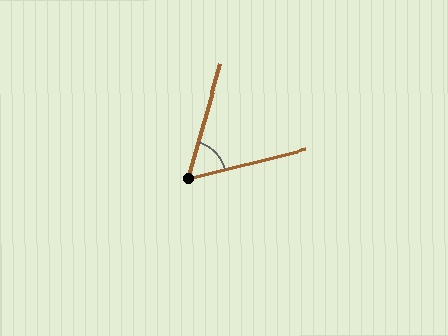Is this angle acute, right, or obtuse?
It is acute.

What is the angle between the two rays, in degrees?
Approximately 60 degrees.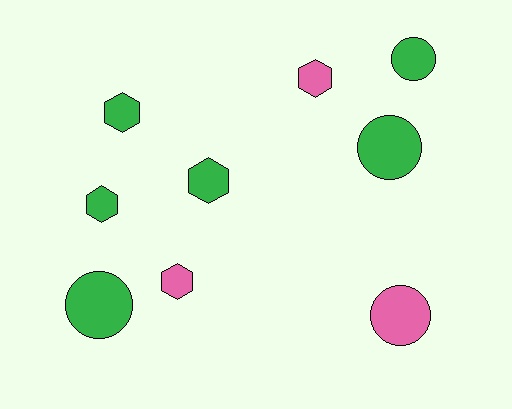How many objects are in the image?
There are 9 objects.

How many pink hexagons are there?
There are 2 pink hexagons.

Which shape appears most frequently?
Hexagon, with 5 objects.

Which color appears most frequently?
Green, with 6 objects.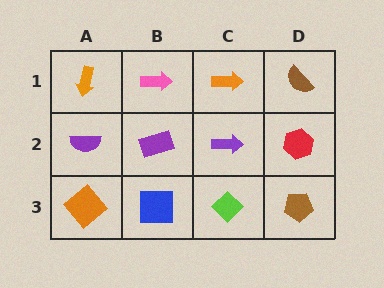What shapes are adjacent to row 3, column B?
A purple rectangle (row 2, column B), an orange diamond (row 3, column A), a lime diamond (row 3, column C).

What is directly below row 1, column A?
A purple semicircle.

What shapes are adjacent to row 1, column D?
A red hexagon (row 2, column D), an orange arrow (row 1, column C).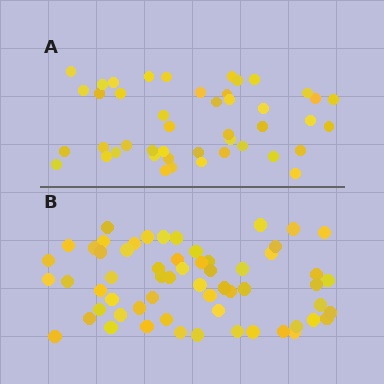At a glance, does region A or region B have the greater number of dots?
Region B (the bottom region) has more dots.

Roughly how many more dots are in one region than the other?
Region B has approximately 15 more dots than region A.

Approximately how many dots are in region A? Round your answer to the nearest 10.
About 40 dots. (The exact count is 45, which rounds to 40.)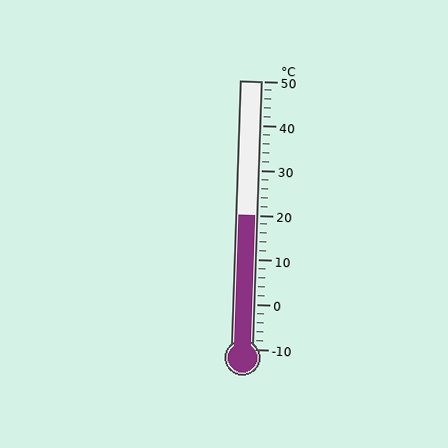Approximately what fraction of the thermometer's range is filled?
The thermometer is filled to approximately 50% of its range.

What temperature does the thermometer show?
The thermometer shows approximately 20°C.